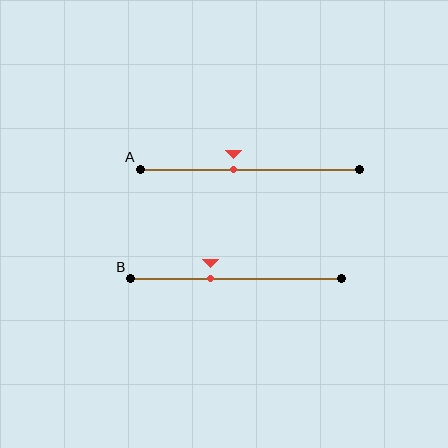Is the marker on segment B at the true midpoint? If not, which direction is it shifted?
No, the marker on segment B is shifted to the left by about 12% of the segment length.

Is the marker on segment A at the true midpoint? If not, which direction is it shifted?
No, the marker on segment A is shifted to the left by about 7% of the segment length.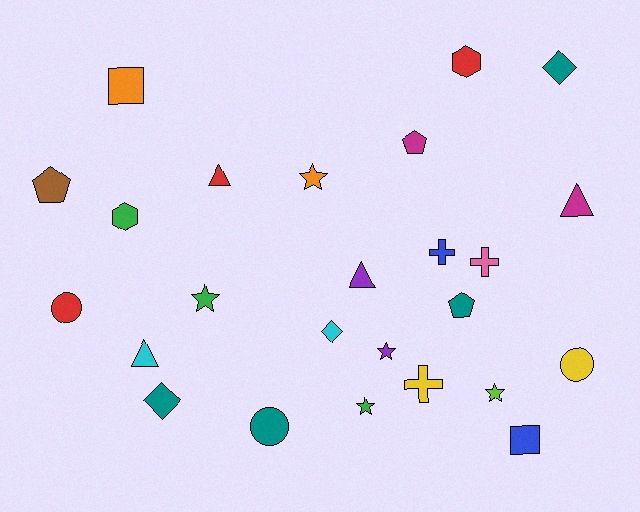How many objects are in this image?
There are 25 objects.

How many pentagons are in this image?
There are 3 pentagons.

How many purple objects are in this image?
There are 2 purple objects.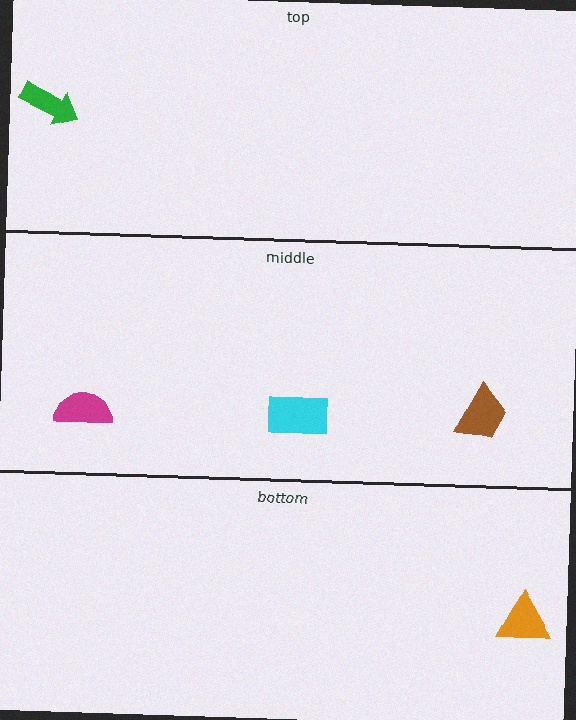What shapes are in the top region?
The green arrow.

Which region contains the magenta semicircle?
The middle region.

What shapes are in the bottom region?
The orange triangle.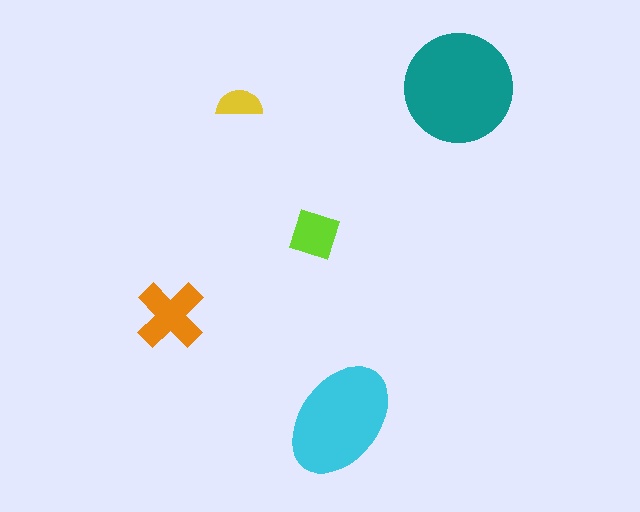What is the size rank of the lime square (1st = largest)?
4th.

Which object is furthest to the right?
The teal circle is rightmost.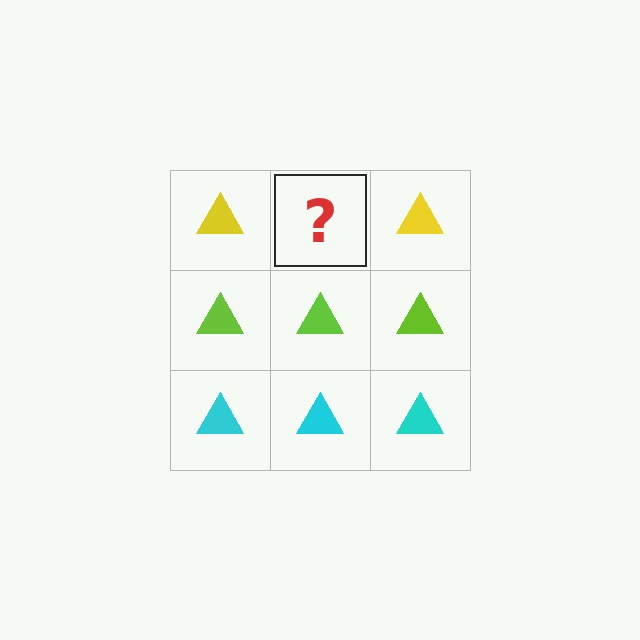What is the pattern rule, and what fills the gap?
The rule is that each row has a consistent color. The gap should be filled with a yellow triangle.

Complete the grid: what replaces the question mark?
The question mark should be replaced with a yellow triangle.